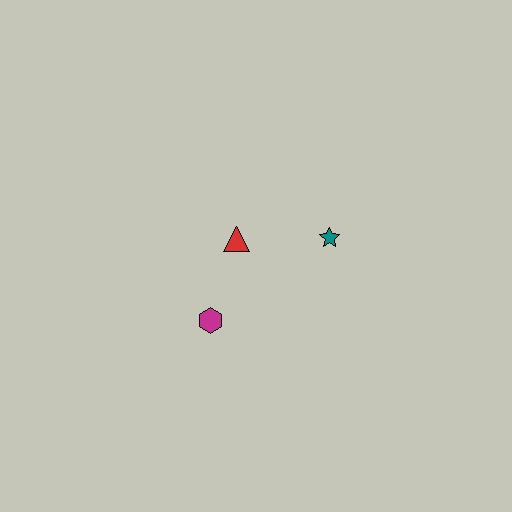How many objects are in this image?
There are 3 objects.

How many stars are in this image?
There is 1 star.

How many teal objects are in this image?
There is 1 teal object.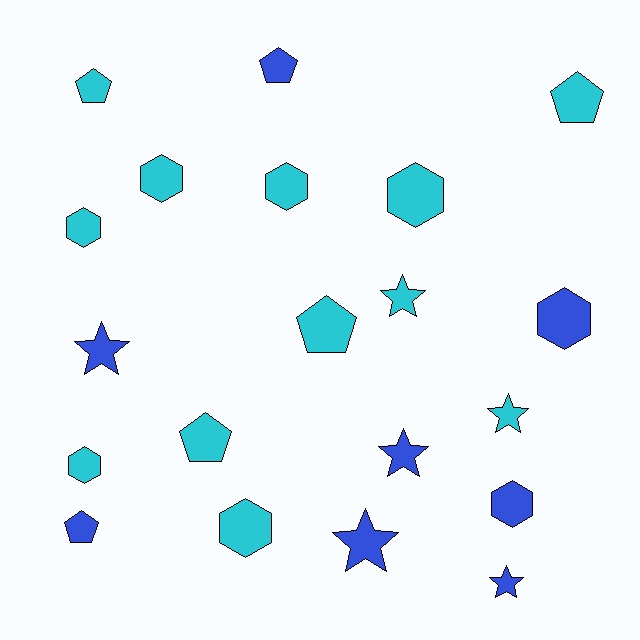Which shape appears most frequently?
Hexagon, with 8 objects.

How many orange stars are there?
There are no orange stars.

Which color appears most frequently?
Cyan, with 12 objects.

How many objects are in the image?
There are 20 objects.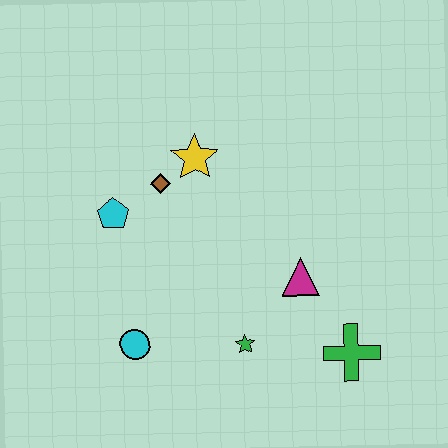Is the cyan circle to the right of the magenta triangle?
No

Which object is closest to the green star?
The magenta triangle is closest to the green star.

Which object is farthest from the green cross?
The cyan pentagon is farthest from the green cross.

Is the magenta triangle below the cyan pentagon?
Yes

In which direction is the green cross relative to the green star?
The green cross is to the right of the green star.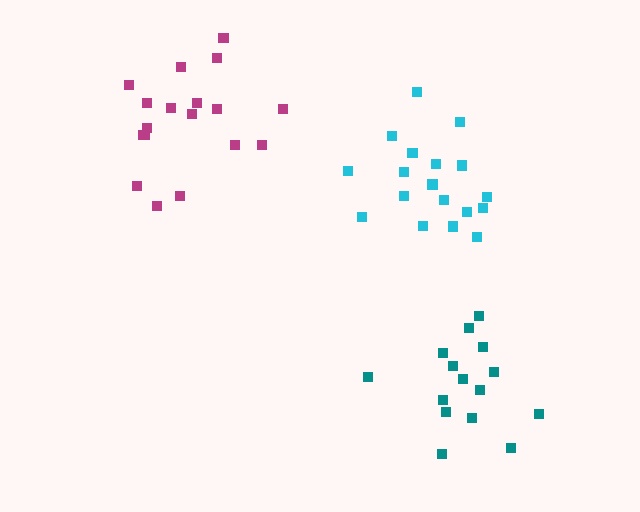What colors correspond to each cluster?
The clusters are colored: cyan, teal, magenta.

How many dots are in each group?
Group 1: 18 dots, Group 2: 15 dots, Group 3: 18 dots (51 total).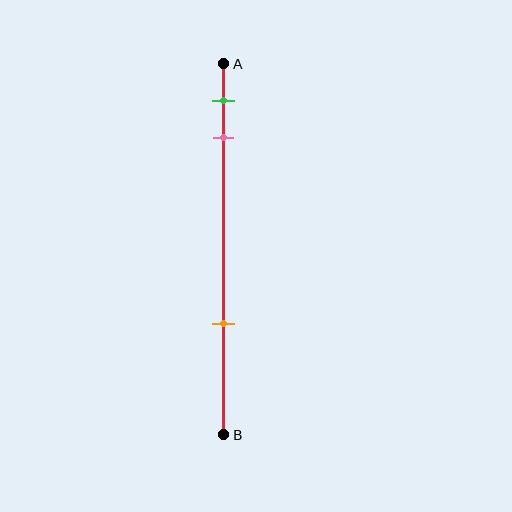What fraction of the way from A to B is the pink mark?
The pink mark is approximately 20% (0.2) of the way from A to B.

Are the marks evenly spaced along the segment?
No, the marks are not evenly spaced.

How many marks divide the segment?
There are 3 marks dividing the segment.